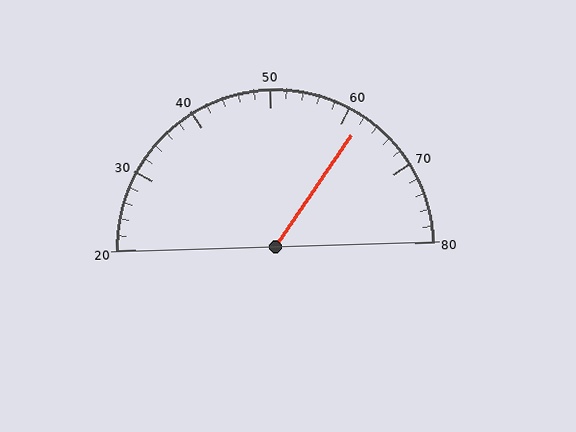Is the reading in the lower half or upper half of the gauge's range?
The reading is in the upper half of the range (20 to 80).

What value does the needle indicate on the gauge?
The needle indicates approximately 62.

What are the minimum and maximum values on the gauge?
The gauge ranges from 20 to 80.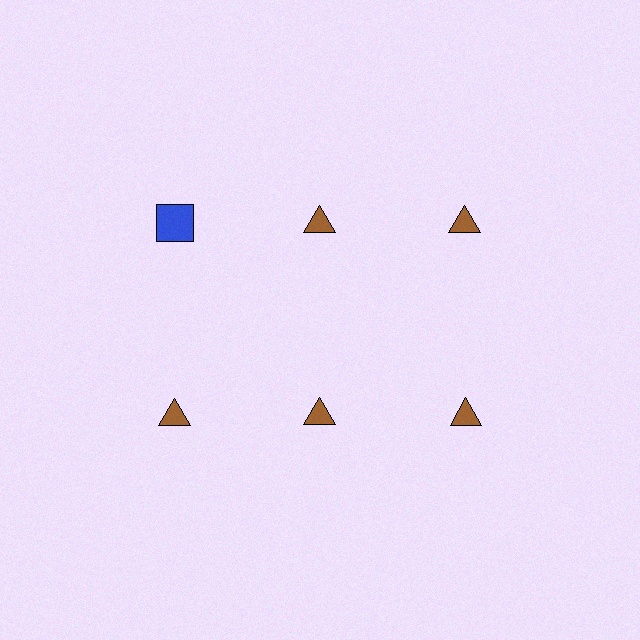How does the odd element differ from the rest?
It differs in both color (blue instead of brown) and shape (square instead of triangle).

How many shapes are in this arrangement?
There are 6 shapes arranged in a grid pattern.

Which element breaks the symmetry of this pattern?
The blue square in the top row, leftmost column breaks the symmetry. All other shapes are brown triangles.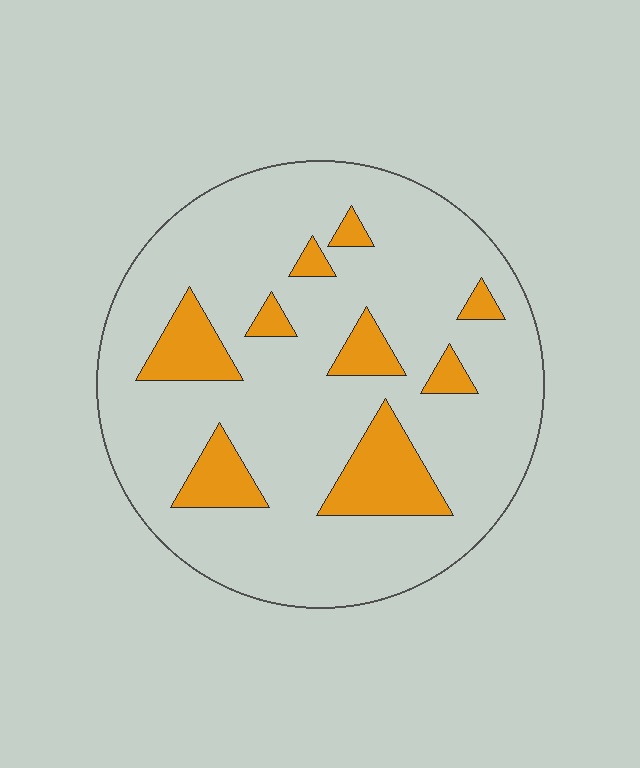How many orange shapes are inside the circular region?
9.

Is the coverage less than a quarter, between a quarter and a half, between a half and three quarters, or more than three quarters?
Less than a quarter.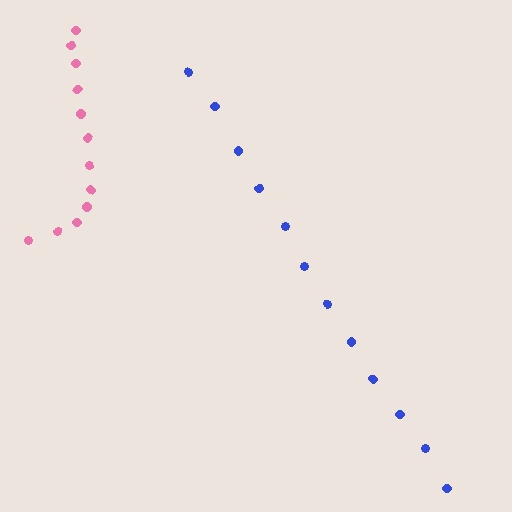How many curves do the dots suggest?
There are 2 distinct paths.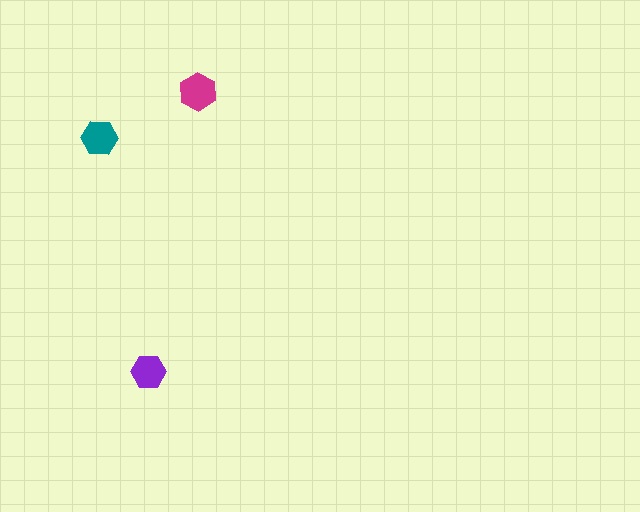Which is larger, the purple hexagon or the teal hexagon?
The teal one.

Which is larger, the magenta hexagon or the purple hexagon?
The magenta one.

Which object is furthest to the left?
The teal hexagon is leftmost.